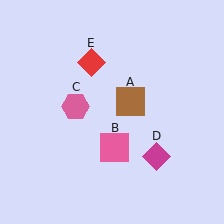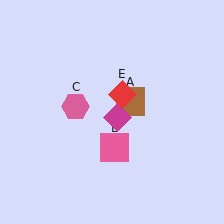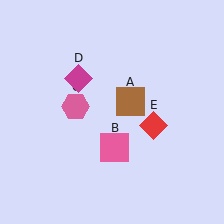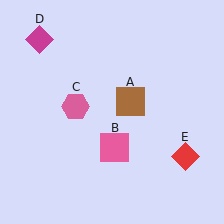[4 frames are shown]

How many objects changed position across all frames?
2 objects changed position: magenta diamond (object D), red diamond (object E).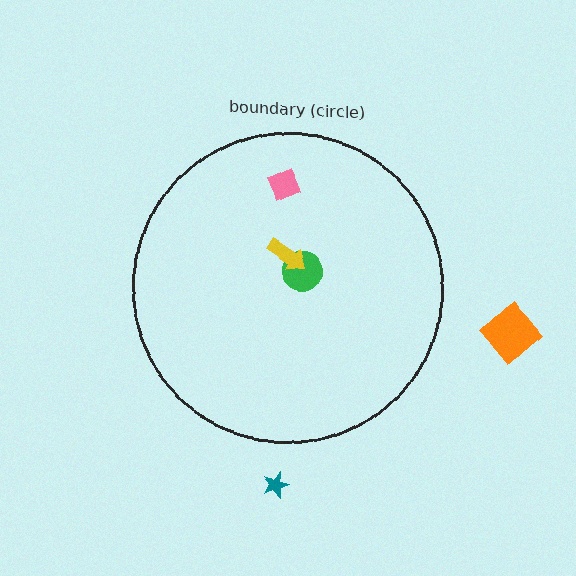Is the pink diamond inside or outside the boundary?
Inside.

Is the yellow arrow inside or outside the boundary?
Inside.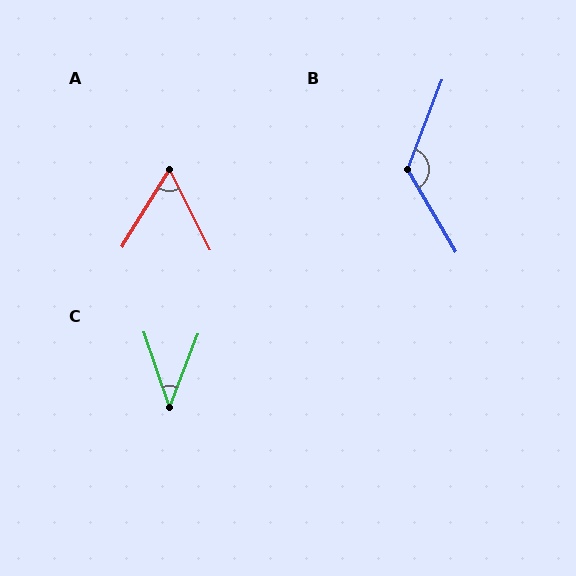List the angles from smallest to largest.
C (40°), A (58°), B (128°).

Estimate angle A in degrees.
Approximately 58 degrees.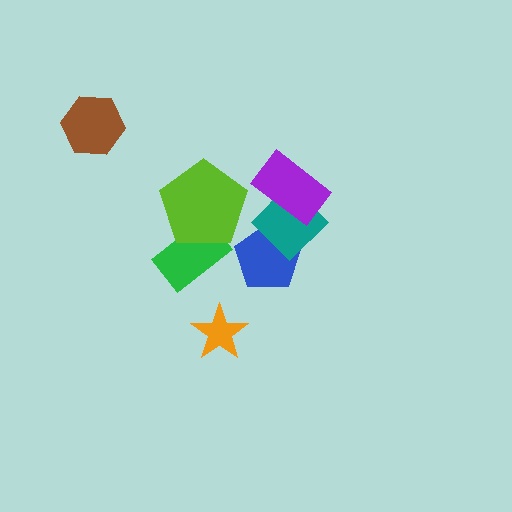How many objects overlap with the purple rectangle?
1 object overlaps with the purple rectangle.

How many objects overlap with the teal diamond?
2 objects overlap with the teal diamond.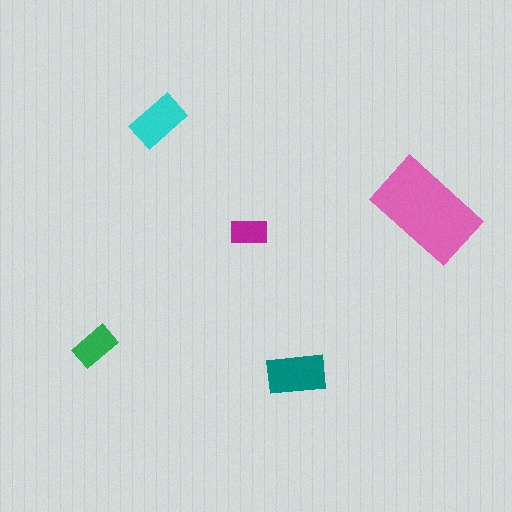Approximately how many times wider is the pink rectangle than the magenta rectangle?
About 3 times wider.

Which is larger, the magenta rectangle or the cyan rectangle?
The cyan one.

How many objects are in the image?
There are 5 objects in the image.